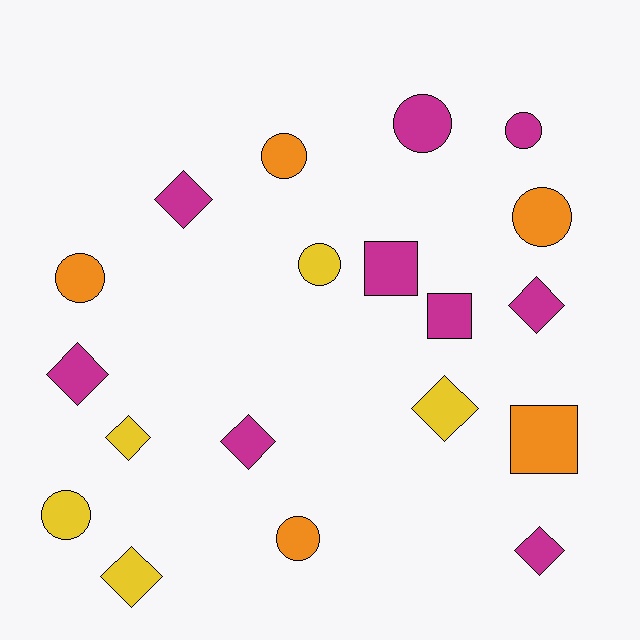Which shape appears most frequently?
Diamond, with 8 objects.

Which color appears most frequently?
Magenta, with 9 objects.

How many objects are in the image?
There are 19 objects.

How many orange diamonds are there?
There are no orange diamonds.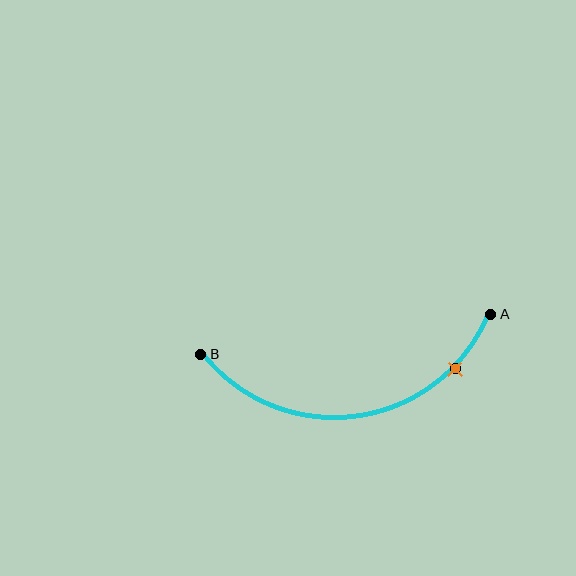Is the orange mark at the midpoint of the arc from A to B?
No. The orange mark lies on the arc but is closer to endpoint A. The arc midpoint would be at the point on the curve equidistant along the arc from both A and B.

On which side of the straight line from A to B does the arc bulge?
The arc bulges below the straight line connecting A and B.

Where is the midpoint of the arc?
The arc midpoint is the point on the curve farthest from the straight line joining A and B. It sits below that line.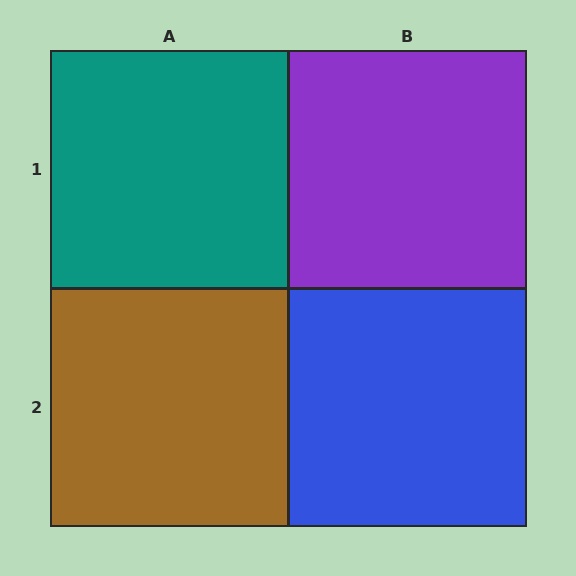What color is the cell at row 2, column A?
Brown.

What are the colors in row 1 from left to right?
Teal, purple.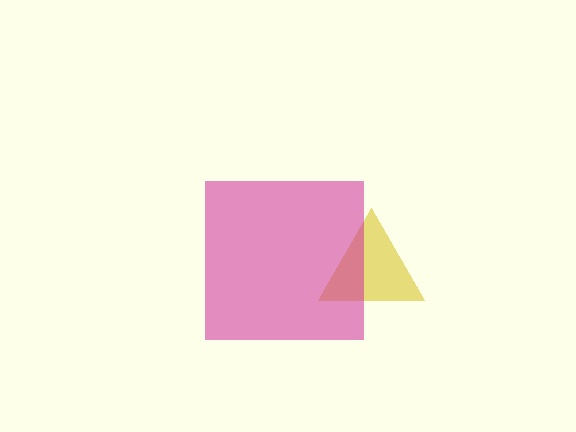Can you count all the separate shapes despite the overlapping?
Yes, there are 2 separate shapes.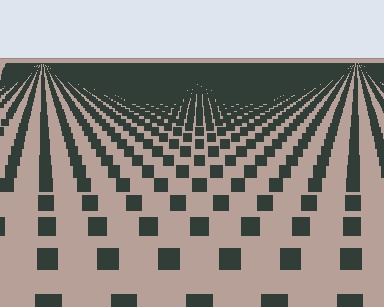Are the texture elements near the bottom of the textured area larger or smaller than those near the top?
Larger. Near the bottom, elements are closer to the viewer and appear at a bigger on-screen size.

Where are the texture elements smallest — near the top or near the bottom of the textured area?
Near the top.